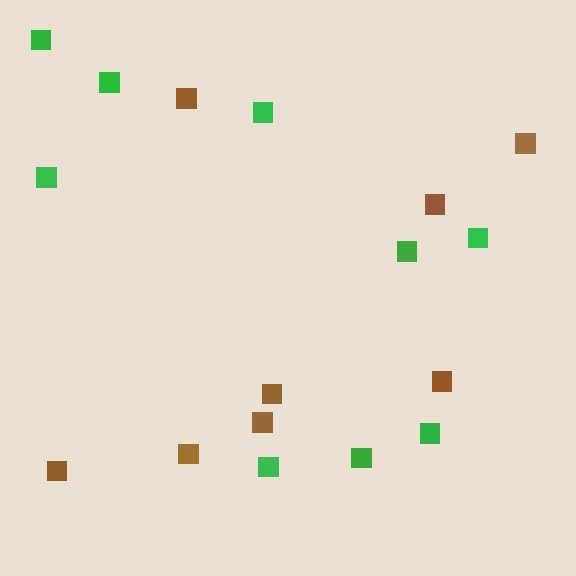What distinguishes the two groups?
There are 2 groups: one group of brown squares (8) and one group of green squares (9).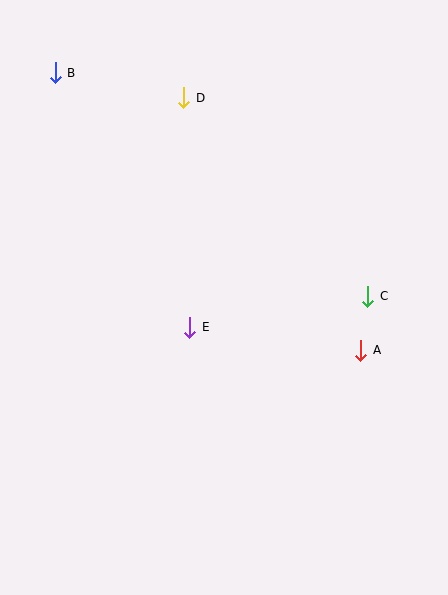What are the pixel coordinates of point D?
Point D is at (184, 98).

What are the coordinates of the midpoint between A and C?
The midpoint between A and C is at (364, 323).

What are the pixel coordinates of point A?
Point A is at (361, 350).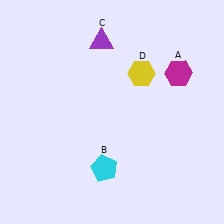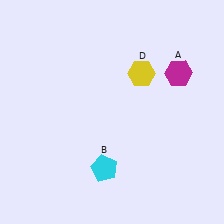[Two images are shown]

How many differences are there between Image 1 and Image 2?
There is 1 difference between the two images.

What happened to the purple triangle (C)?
The purple triangle (C) was removed in Image 2. It was in the top-left area of Image 1.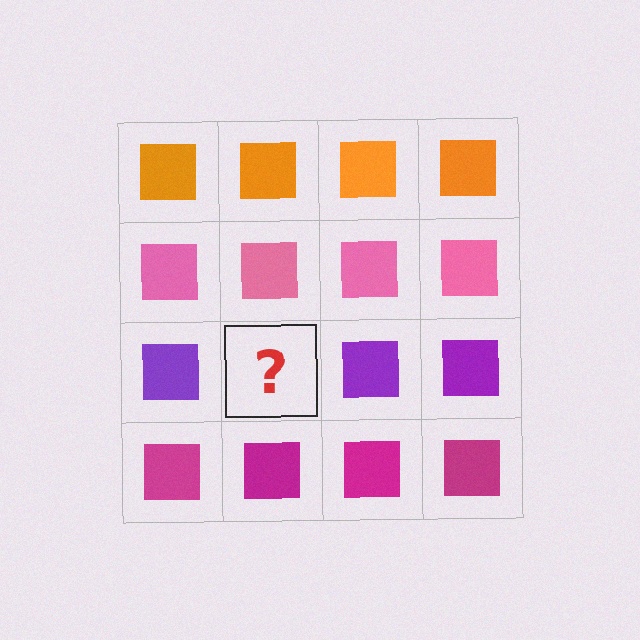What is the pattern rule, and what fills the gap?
The rule is that each row has a consistent color. The gap should be filled with a purple square.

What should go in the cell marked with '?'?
The missing cell should contain a purple square.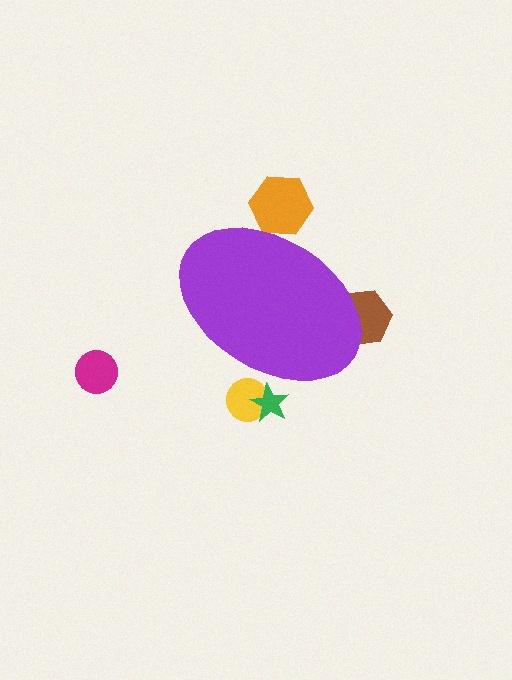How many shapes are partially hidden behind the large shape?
4 shapes are partially hidden.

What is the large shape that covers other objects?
A purple ellipse.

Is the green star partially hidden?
Yes, the green star is partially hidden behind the purple ellipse.